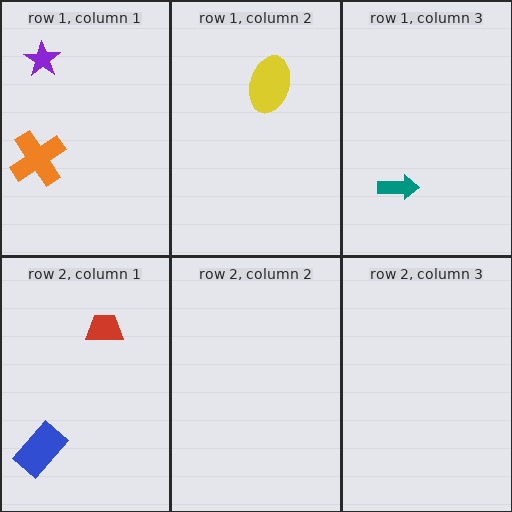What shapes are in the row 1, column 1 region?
The orange cross, the purple star.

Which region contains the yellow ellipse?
The row 1, column 2 region.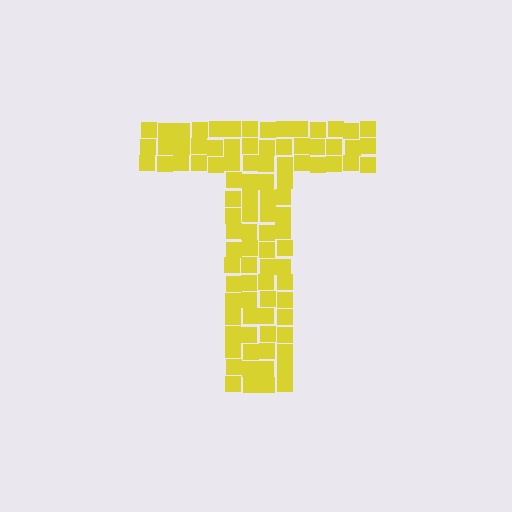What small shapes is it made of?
It is made of small squares.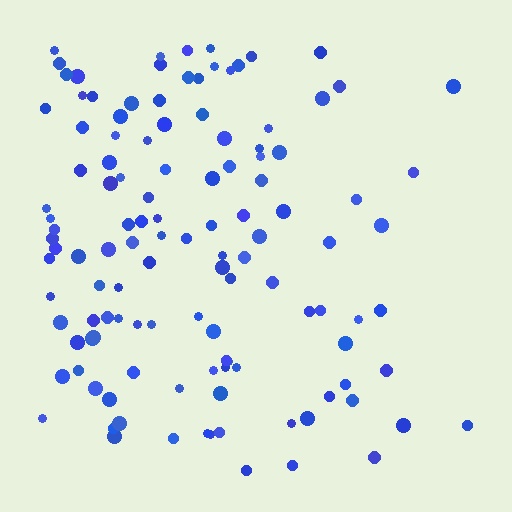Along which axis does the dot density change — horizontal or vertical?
Horizontal.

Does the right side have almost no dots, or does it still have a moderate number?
Still a moderate number, just noticeably fewer than the left.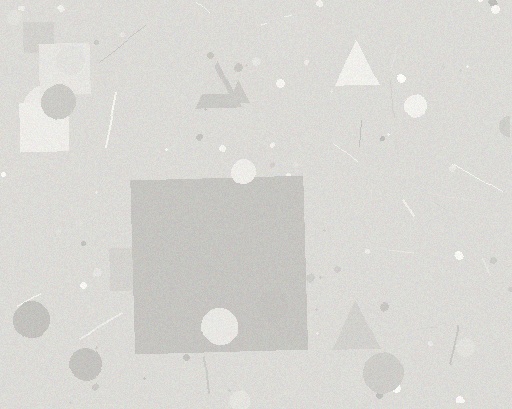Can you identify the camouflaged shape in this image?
The camouflaged shape is a square.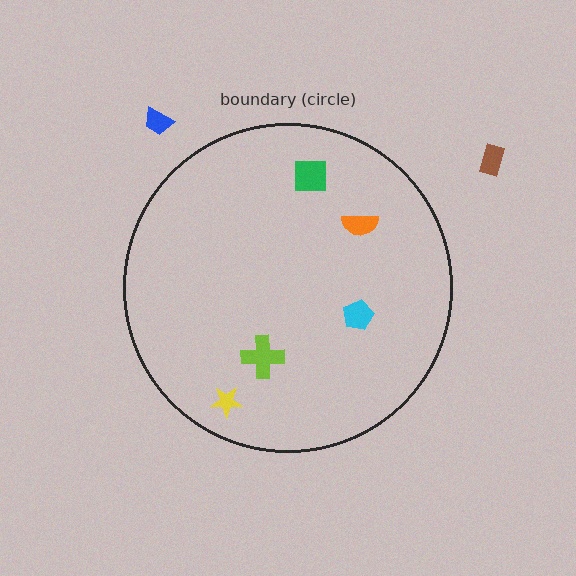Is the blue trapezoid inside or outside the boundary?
Outside.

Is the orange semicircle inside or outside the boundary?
Inside.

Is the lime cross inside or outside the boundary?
Inside.